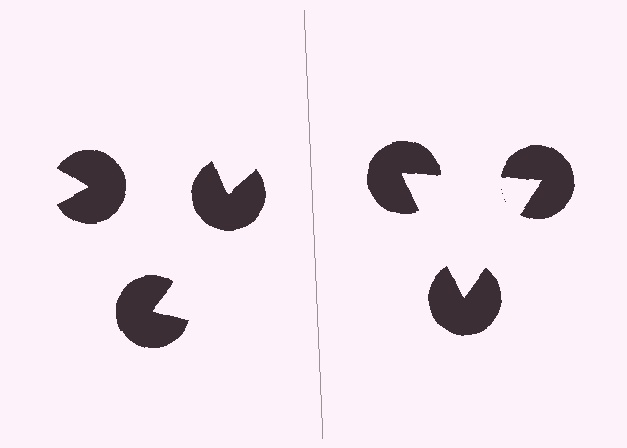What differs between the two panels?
The pac-man discs are positioned identically on both sides; only the wedge orientations differ. On the right they align to a triangle; on the left they are misaligned.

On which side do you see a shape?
An illusory triangle appears on the right side. On the left side the wedge cuts are rotated, so no coherent shape forms.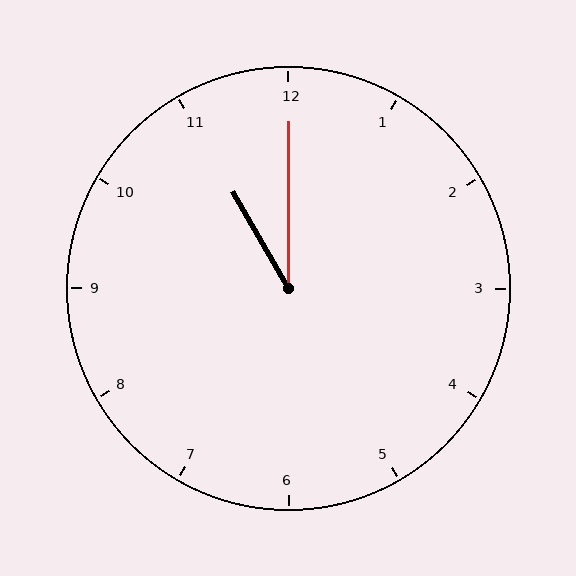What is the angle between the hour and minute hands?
Approximately 30 degrees.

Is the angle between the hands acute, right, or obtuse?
It is acute.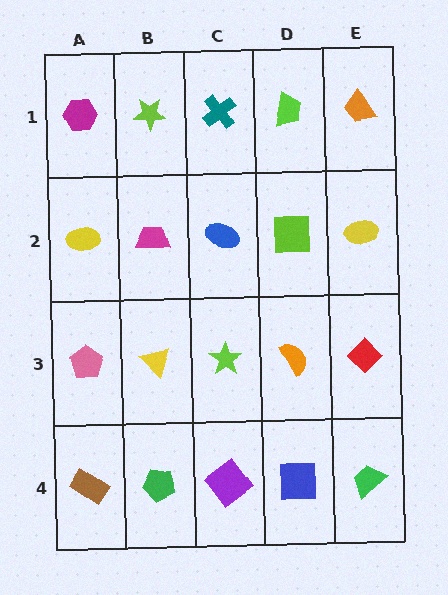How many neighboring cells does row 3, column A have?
3.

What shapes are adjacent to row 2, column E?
An orange trapezoid (row 1, column E), a red diamond (row 3, column E), a lime square (row 2, column D).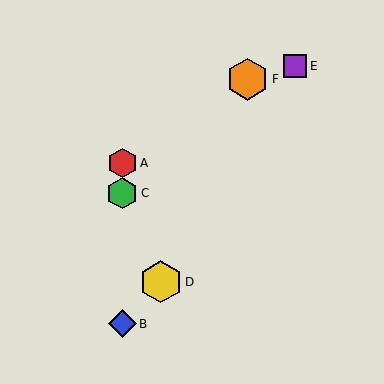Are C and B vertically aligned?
Yes, both are at x≈122.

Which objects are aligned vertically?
Objects A, B, C are aligned vertically.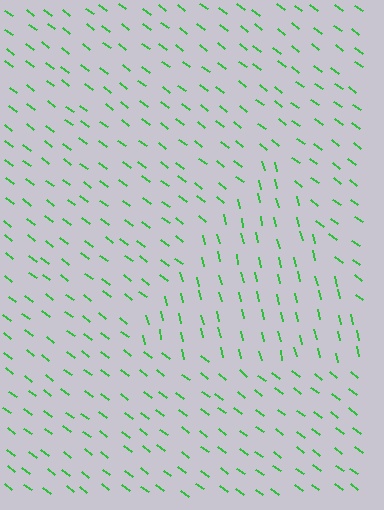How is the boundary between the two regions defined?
The boundary is defined purely by a change in line orientation (approximately 40 degrees difference). All lines are the same color and thickness.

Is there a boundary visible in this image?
Yes, there is a texture boundary formed by a change in line orientation.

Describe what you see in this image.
The image is filled with small green line segments. A triangle region in the image has lines oriented differently from the surrounding lines, creating a visible texture boundary.